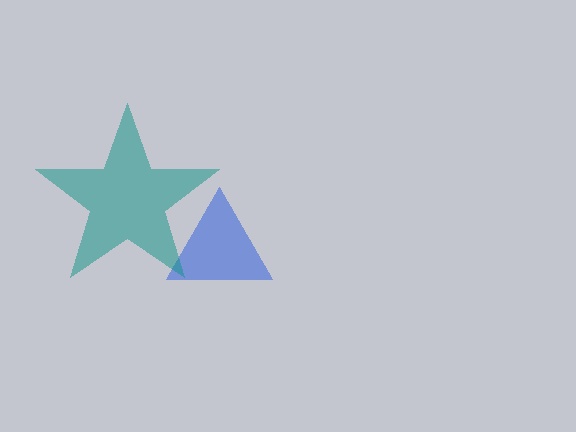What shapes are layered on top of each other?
The layered shapes are: a blue triangle, a teal star.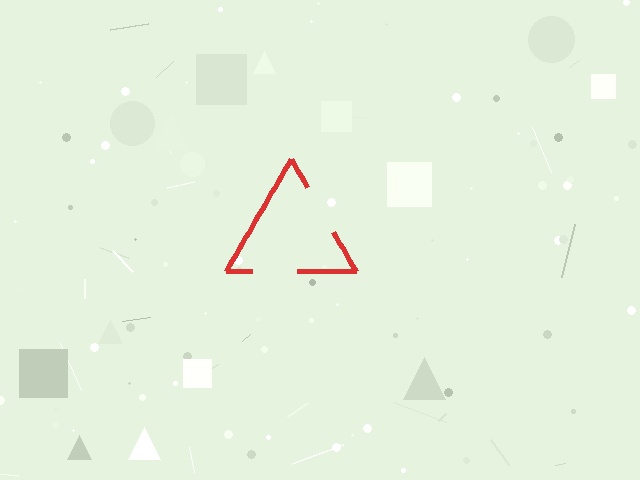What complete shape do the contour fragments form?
The contour fragments form a triangle.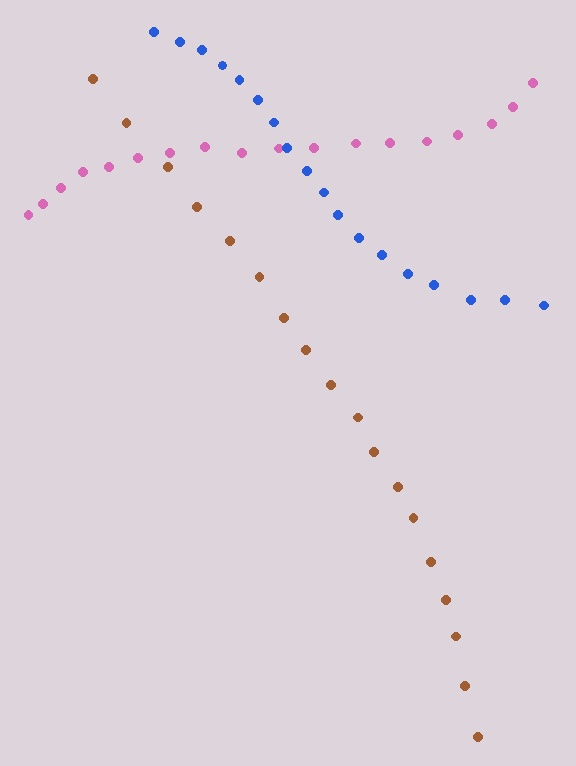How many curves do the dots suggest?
There are 3 distinct paths.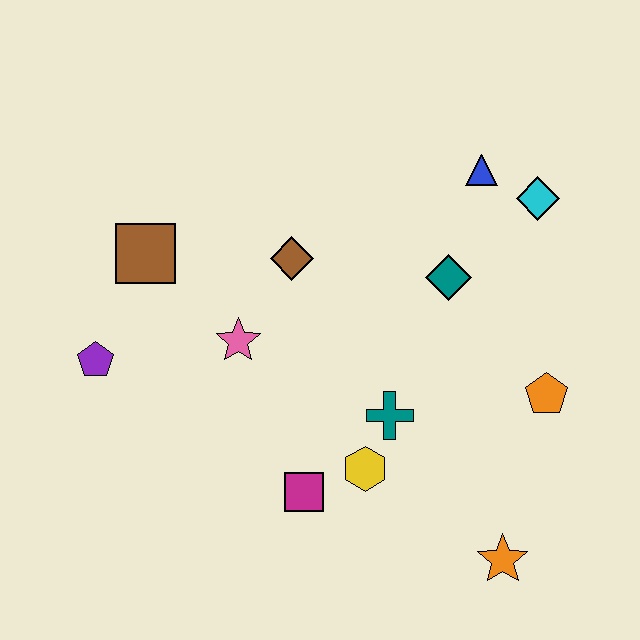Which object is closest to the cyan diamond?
The blue triangle is closest to the cyan diamond.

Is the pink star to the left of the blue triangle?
Yes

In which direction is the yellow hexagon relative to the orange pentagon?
The yellow hexagon is to the left of the orange pentagon.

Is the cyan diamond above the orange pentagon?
Yes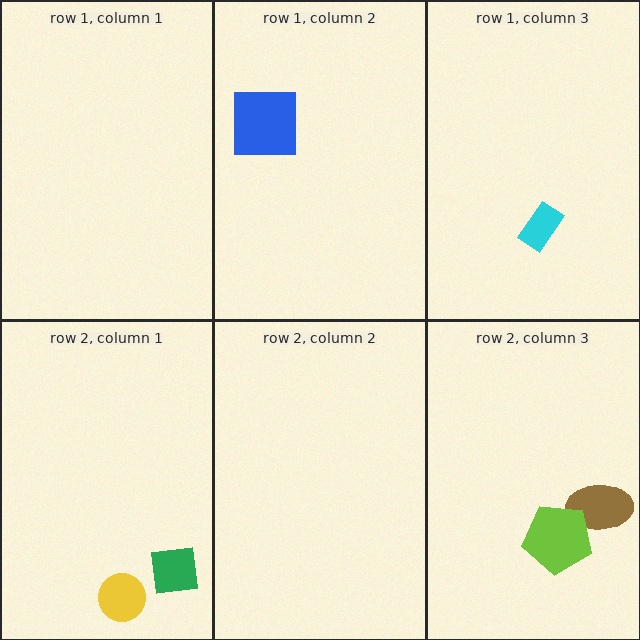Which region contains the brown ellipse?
The row 2, column 3 region.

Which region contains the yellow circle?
The row 2, column 1 region.